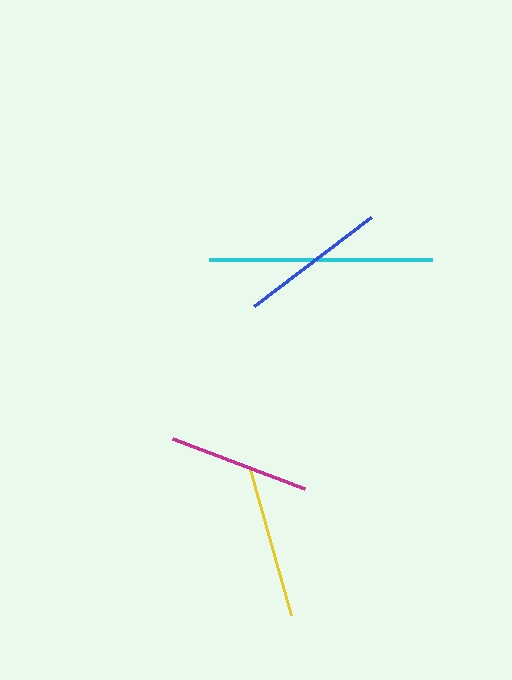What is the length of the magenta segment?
The magenta segment is approximately 141 pixels long.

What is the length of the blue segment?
The blue segment is approximately 146 pixels long.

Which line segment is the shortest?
The magenta line is the shortest at approximately 141 pixels.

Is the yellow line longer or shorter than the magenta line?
The yellow line is longer than the magenta line.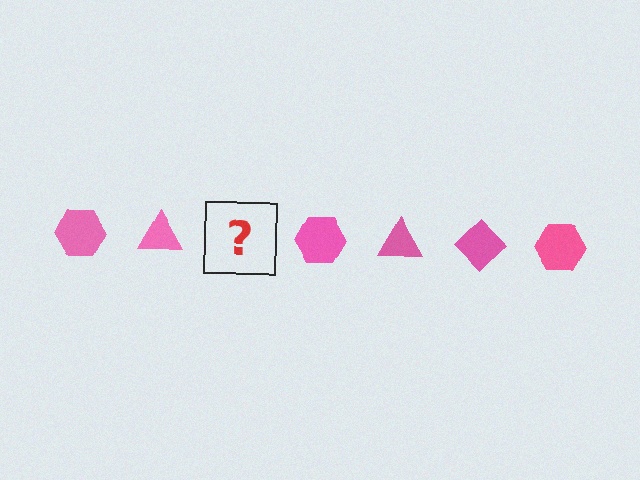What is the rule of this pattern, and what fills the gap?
The rule is that the pattern cycles through hexagon, triangle, diamond shapes in pink. The gap should be filled with a pink diamond.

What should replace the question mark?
The question mark should be replaced with a pink diamond.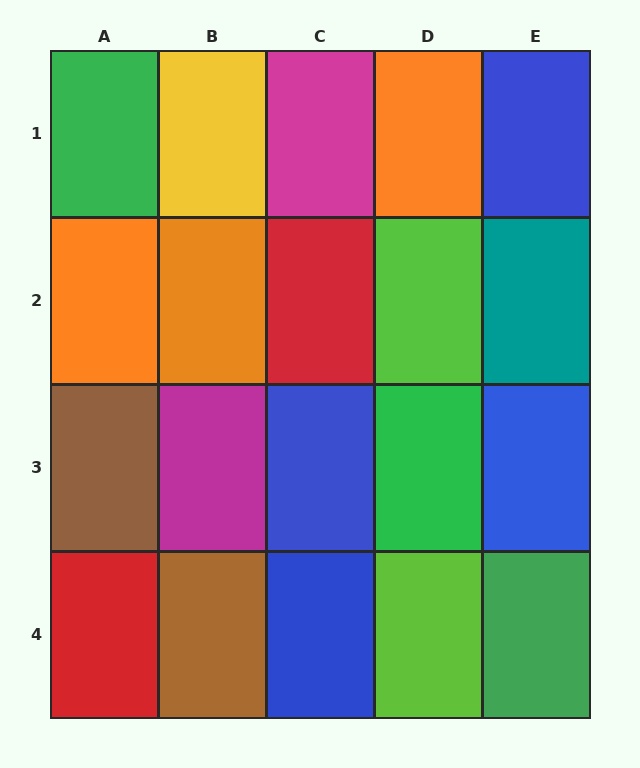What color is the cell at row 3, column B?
Magenta.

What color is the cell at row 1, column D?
Orange.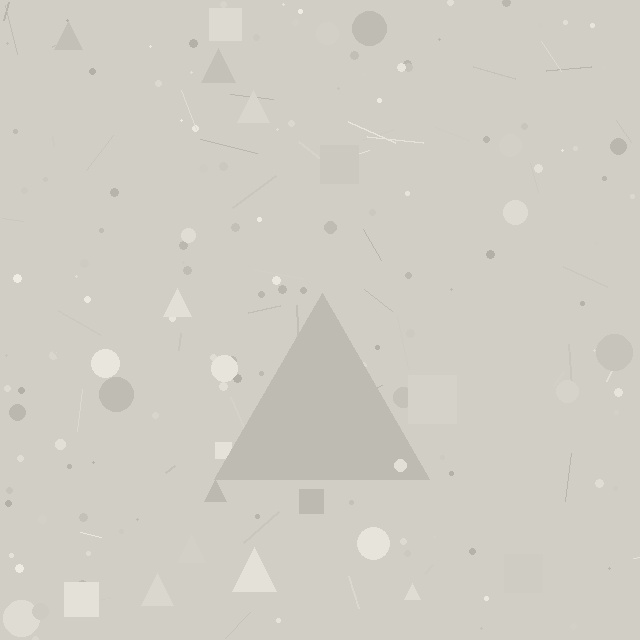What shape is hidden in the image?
A triangle is hidden in the image.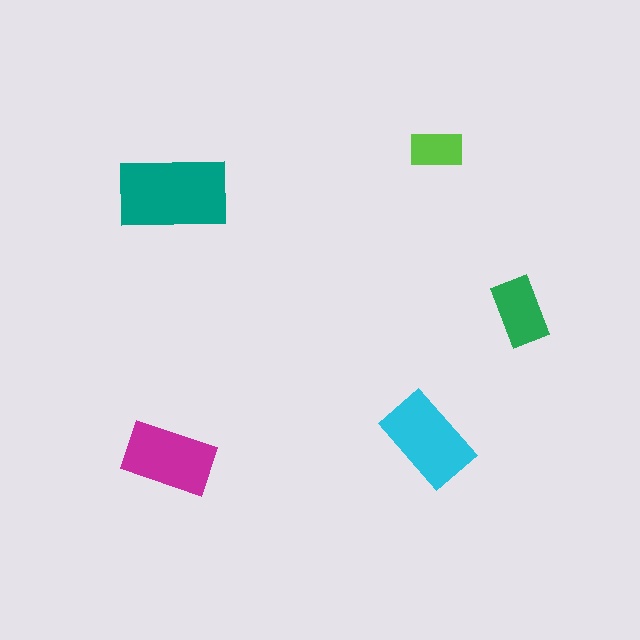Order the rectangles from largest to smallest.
the teal one, the cyan one, the magenta one, the green one, the lime one.